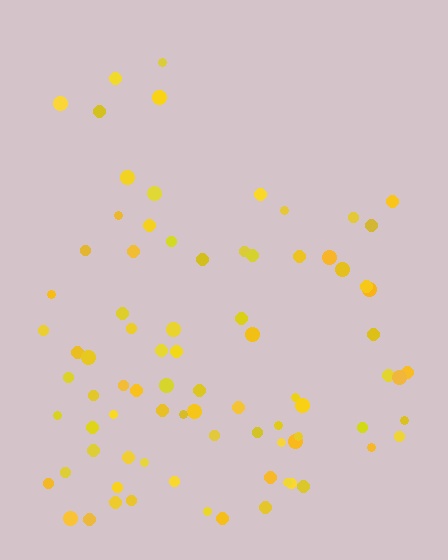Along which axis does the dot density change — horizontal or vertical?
Vertical.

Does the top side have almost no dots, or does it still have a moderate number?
Still a moderate number, just noticeably fewer than the bottom.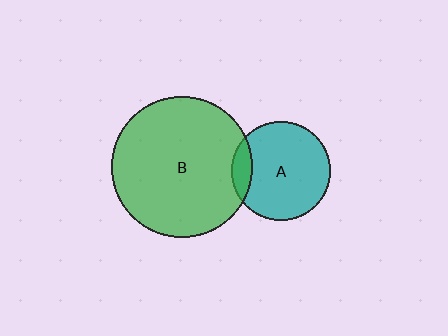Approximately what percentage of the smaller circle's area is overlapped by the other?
Approximately 15%.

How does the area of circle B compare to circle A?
Approximately 2.0 times.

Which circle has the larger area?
Circle B (green).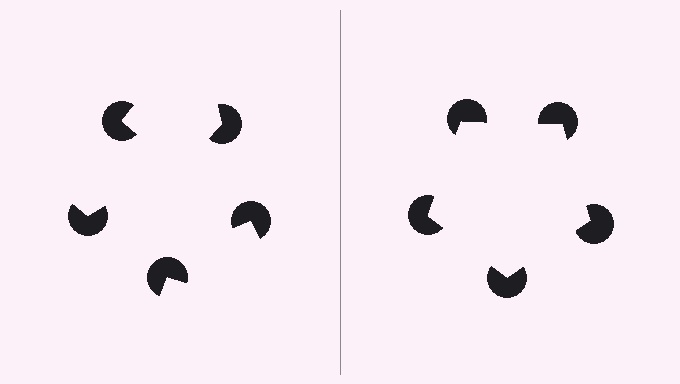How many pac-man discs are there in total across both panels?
10 — 5 on each side.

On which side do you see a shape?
An illusory pentagon appears on the right side. On the left side the wedge cuts are rotated, so no coherent shape forms.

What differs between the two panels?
The pac-man discs are positioned identically on both sides; only the wedge orientations differ. On the right they align to a pentagon; on the left they are misaligned.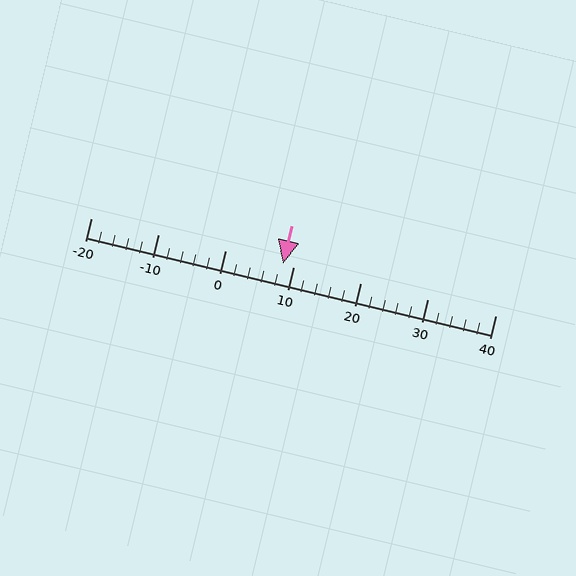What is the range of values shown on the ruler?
The ruler shows values from -20 to 40.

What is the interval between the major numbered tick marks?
The major tick marks are spaced 10 units apart.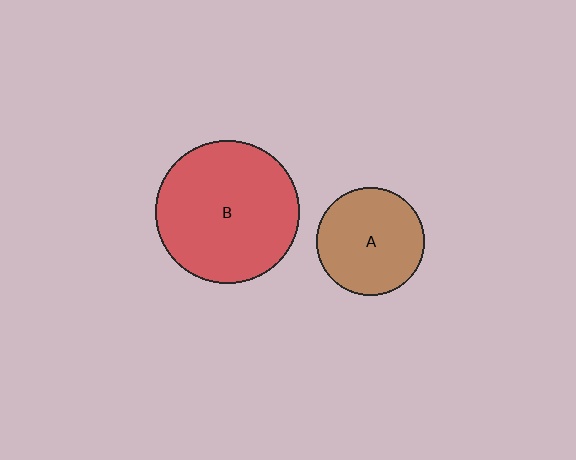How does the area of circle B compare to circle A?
Approximately 1.8 times.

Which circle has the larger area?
Circle B (red).